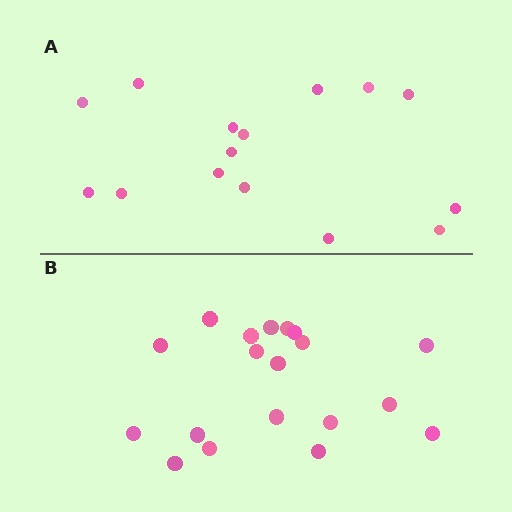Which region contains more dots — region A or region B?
Region B (the bottom region) has more dots.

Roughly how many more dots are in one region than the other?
Region B has about 4 more dots than region A.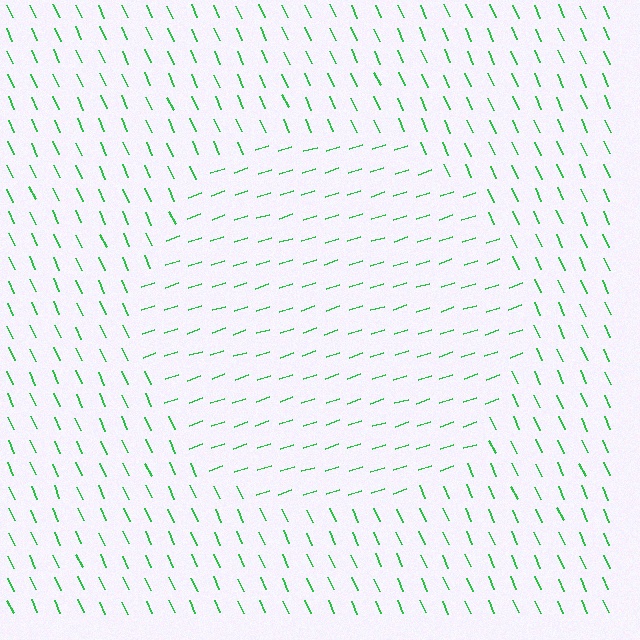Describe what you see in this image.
The image is filled with small green line segments. A circle region in the image has lines oriented differently from the surrounding lines, creating a visible texture boundary.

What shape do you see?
I see a circle.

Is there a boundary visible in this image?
Yes, there is a texture boundary formed by a change in line orientation.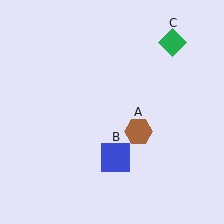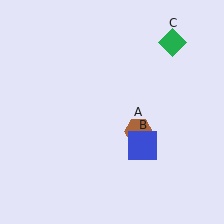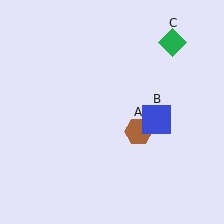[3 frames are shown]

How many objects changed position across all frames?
1 object changed position: blue square (object B).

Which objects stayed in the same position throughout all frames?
Brown hexagon (object A) and green diamond (object C) remained stationary.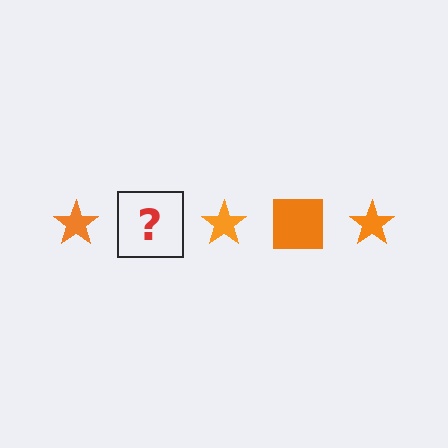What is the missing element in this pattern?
The missing element is an orange square.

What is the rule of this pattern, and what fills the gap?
The rule is that the pattern cycles through star, square shapes in orange. The gap should be filled with an orange square.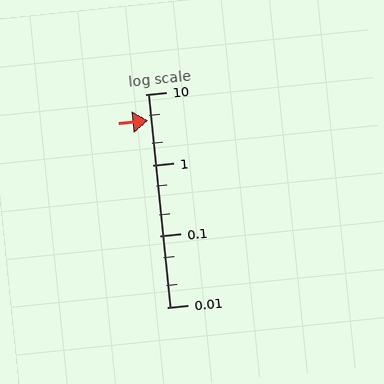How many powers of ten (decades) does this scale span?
The scale spans 3 decades, from 0.01 to 10.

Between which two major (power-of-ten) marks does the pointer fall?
The pointer is between 1 and 10.